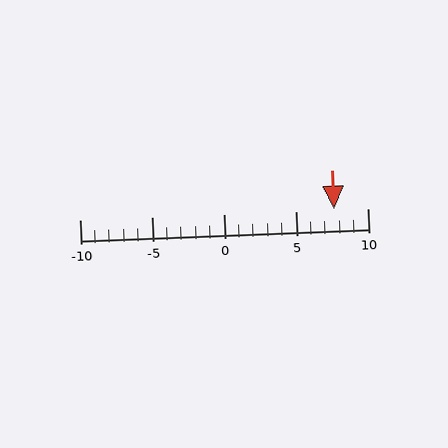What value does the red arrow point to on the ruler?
The red arrow points to approximately 8.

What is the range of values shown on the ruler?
The ruler shows values from -10 to 10.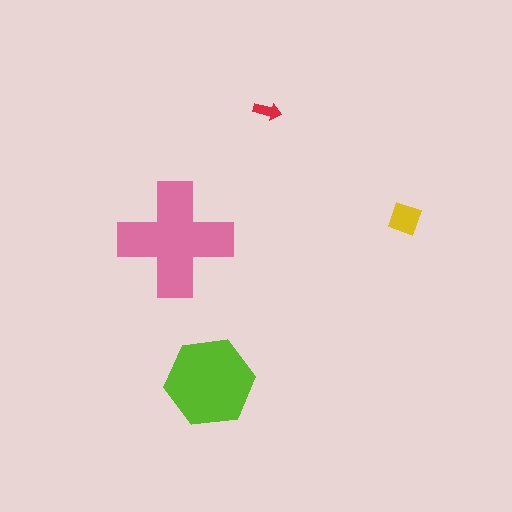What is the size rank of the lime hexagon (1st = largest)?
2nd.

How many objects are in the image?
There are 4 objects in the image.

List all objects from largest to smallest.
The pink cross, the lime hexagon, the yellow diamond, the red arrow.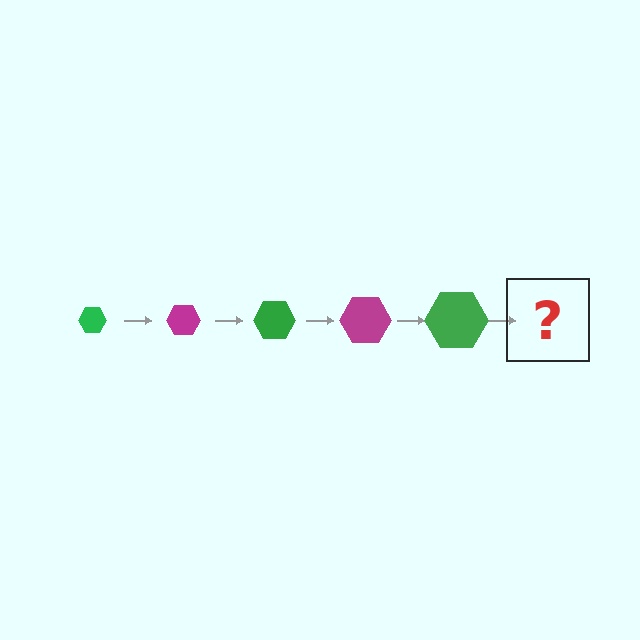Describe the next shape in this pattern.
It should be a magenta hexagon, larger than the previous one.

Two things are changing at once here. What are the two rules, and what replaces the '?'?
The two rules are that the hexagon grows larger each step and the color cycles through green and magenta. The '?' should be a magenta hexagon, larger than the previous one.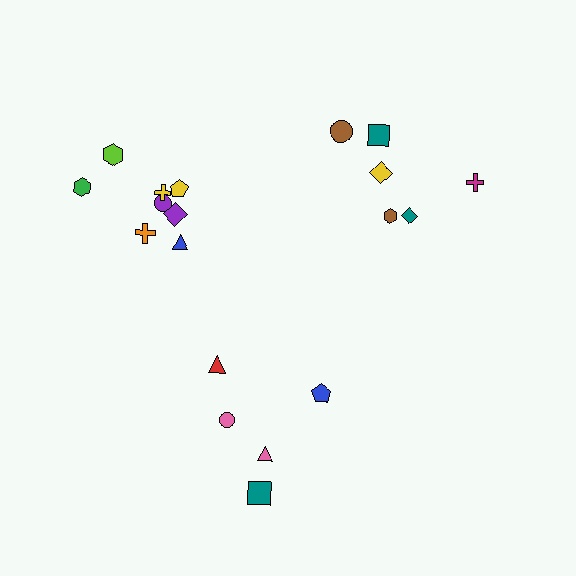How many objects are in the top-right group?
There are 6 objects.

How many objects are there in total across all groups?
There are 19 objects.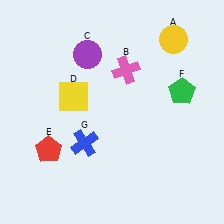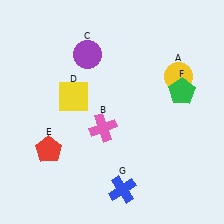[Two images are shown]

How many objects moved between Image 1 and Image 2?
3 objects moved between the two images.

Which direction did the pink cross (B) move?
The pink cross (B) moved down.